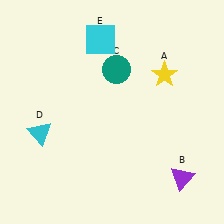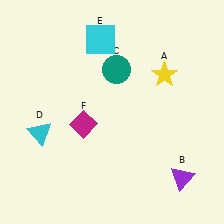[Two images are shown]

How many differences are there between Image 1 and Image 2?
There is 1 difference between the two images.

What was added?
A magenta diamond (F) was added in Image 2.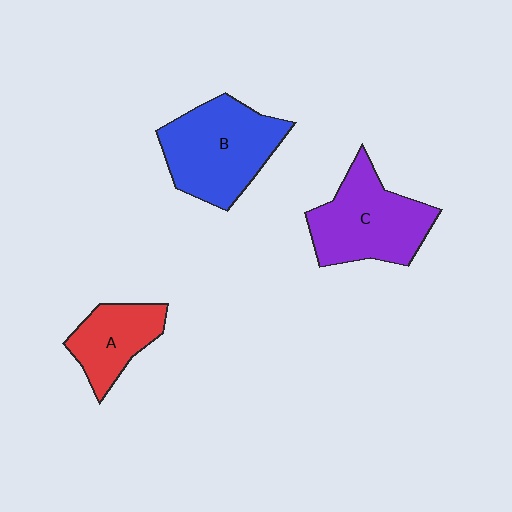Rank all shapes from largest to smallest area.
From largest to smallest: B (blue), C (purple), A (red).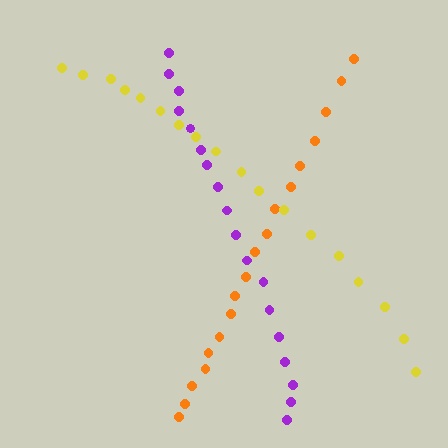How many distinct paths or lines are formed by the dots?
There are 3 distinct paths.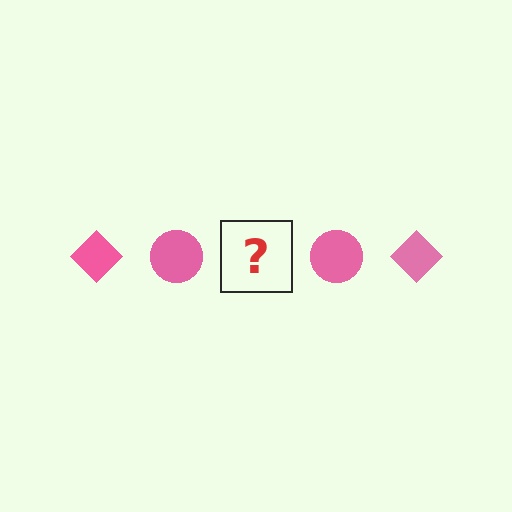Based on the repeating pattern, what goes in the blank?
The blank should be a pink diamond.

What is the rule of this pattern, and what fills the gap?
The rule is that the pattern cycles through diamond, circle shapes in pink. The gap should be filled with a pink diamond.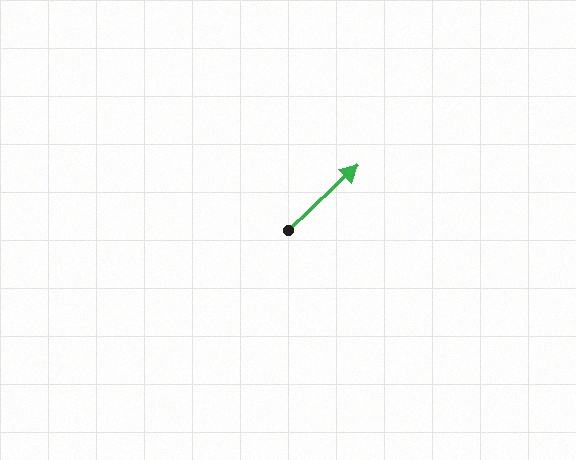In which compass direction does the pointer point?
Northeast.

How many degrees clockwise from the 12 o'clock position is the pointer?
Approximately 47 degrees.